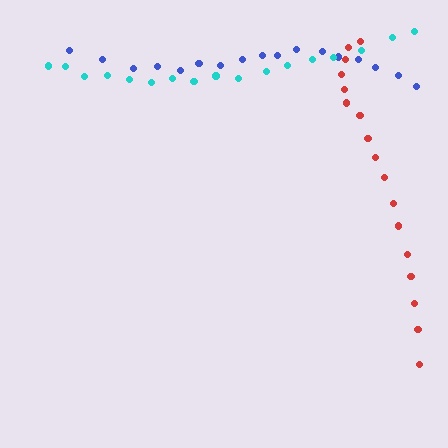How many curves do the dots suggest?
There are 3 distinct paths.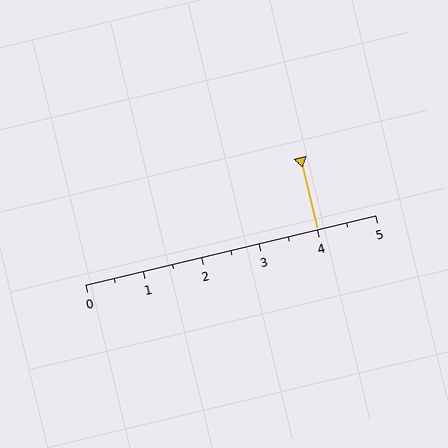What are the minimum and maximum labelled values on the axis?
The axis runs from 0 to 5.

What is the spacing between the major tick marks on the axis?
The major ticks are spaced 1 apart.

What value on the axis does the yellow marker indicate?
The marker indicates approximately 4.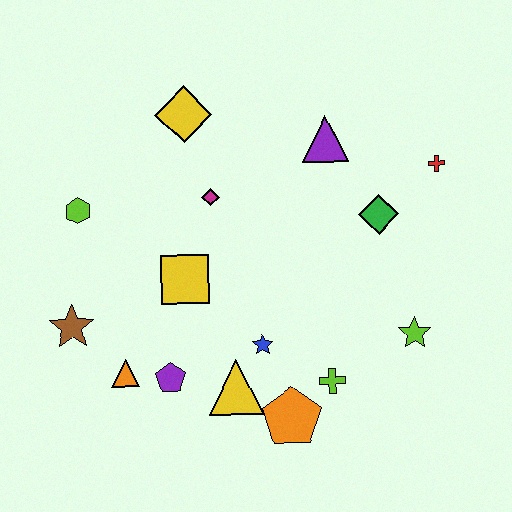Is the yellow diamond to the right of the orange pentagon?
No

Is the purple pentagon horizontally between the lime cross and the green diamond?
No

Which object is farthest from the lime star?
The lime hexagon is farthest from the lime star.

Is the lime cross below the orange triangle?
Yes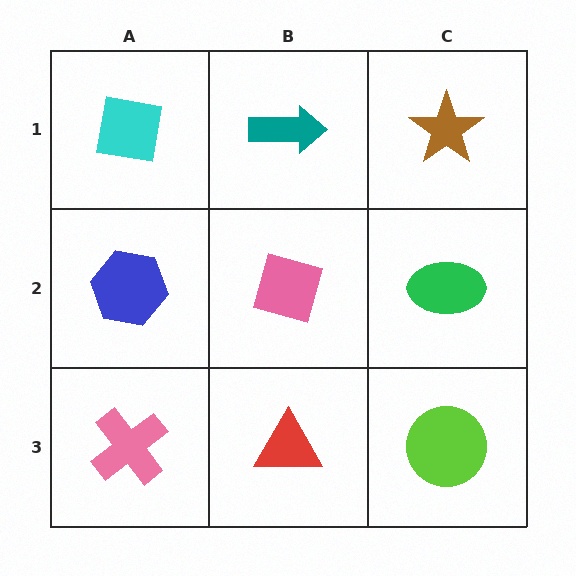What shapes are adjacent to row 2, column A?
A cyan square (row 1, column A), a pink cross (row 3, column A), a pink diamond (row 2, column B).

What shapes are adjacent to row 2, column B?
A teal arrow (row 1, column B), a red triangle (row 3, column B), a blue hexagon (row 2, column A), a green ellipse (row 2, column C).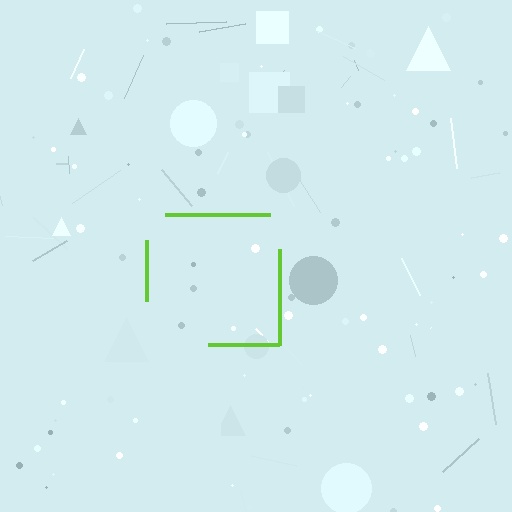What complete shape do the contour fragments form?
The contour fragments form a square.